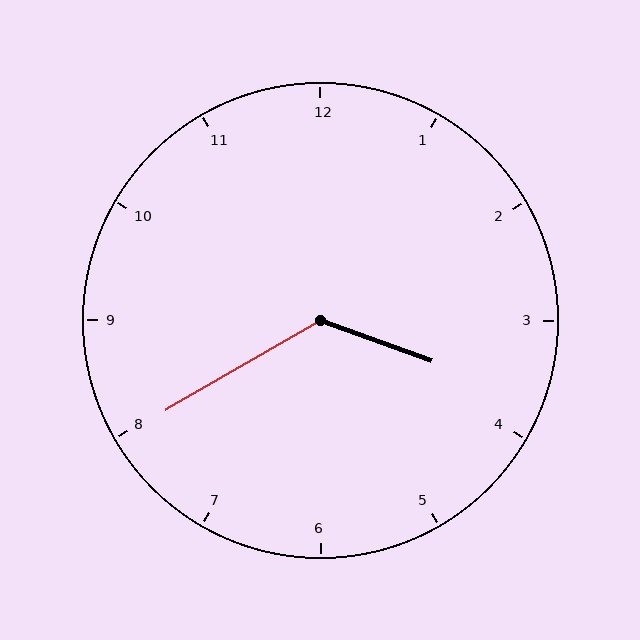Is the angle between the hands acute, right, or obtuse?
It is obtuse.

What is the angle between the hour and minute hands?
Approximately 130 degrees.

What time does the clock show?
3:40.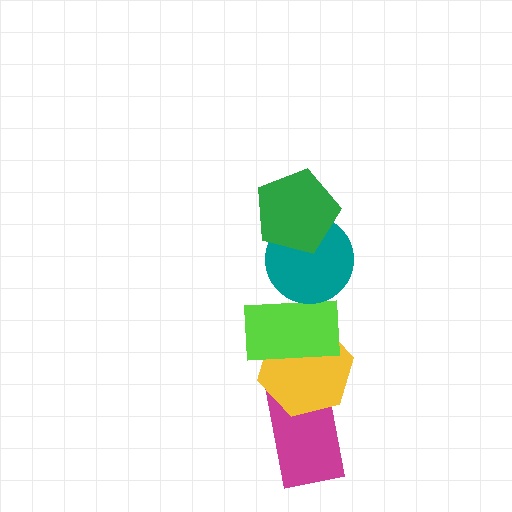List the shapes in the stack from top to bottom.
From top to bottom: the green pentagon, the teal circle, the lime rectangle, the yellow hexagon, the magenta rectangle.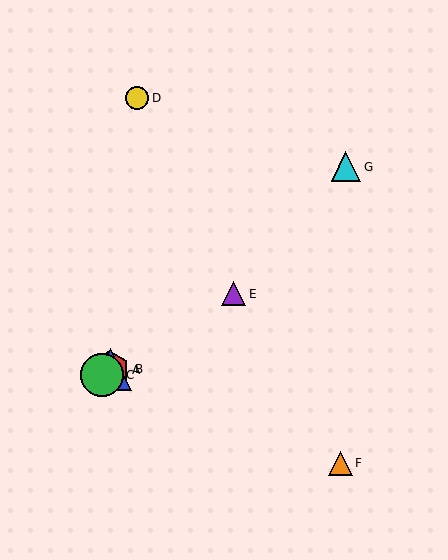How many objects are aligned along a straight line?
4 objects (A, B, C, E) are aligned along a straight line.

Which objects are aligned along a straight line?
Objects A, B, C, E are aligned along a straight line.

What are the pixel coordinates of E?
Object E is at (233, 294).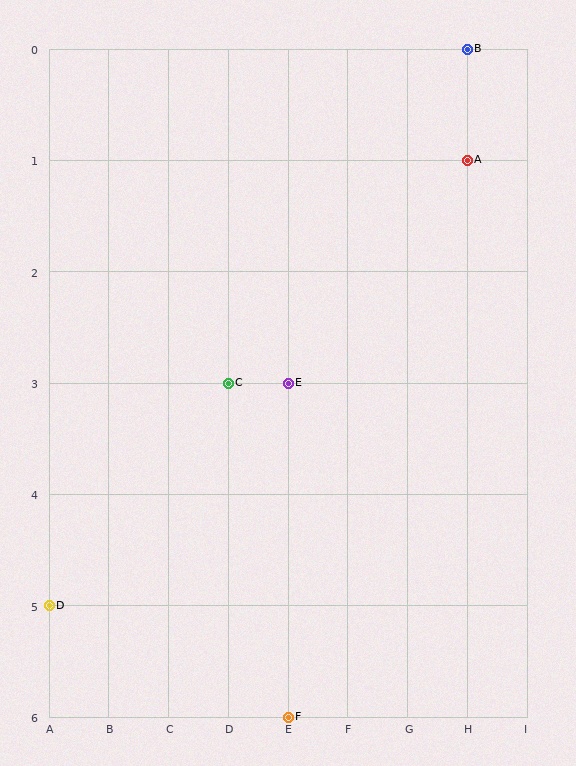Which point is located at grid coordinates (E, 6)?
Point F is at (E, 6).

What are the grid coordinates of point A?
Point A is at grid coordinates (H, 1).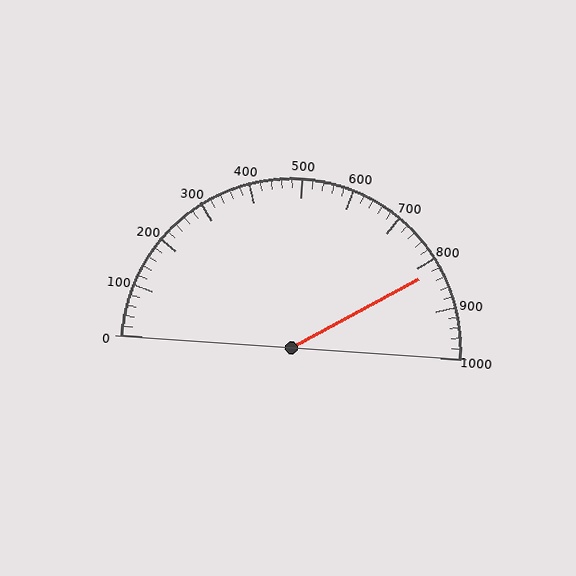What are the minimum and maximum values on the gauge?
The gauge ranges from 0 to 1000.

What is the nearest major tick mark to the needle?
The nearest major tick mark is 800.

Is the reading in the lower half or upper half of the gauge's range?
The reading is in the upper half of the range (0 to 1000).